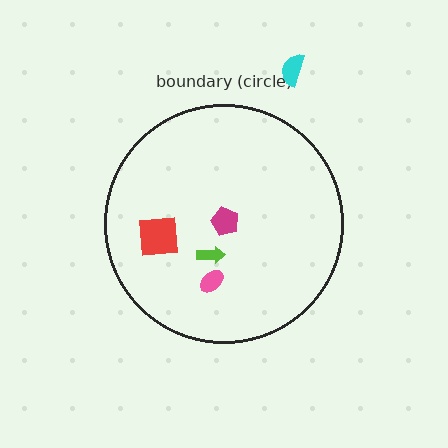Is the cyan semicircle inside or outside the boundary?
Outside.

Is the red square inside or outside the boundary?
Inside.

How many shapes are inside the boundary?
4 inside, 1 outside.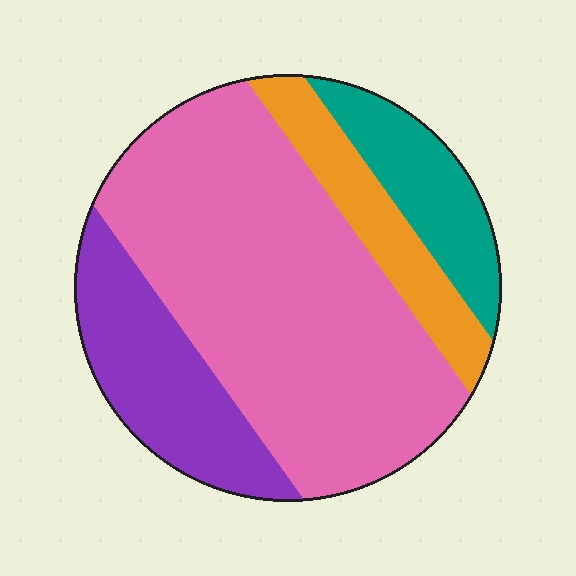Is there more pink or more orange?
Pink.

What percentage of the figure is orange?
Orange covers roughly 10% of the figure.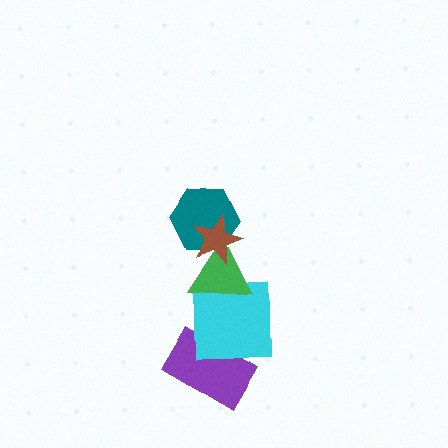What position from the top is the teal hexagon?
The teal hexagon is 2nd from the top.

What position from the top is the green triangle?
The green triangle is 3rd from the top.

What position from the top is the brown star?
The brown star is 1st from the top.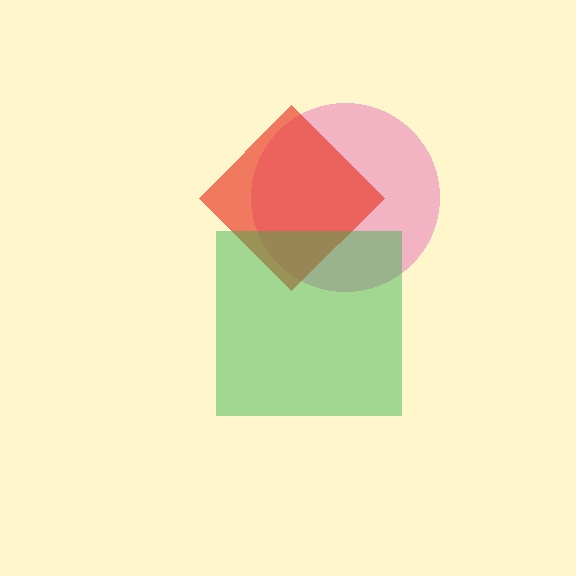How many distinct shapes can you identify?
There are 3 distinct shapes: a pink circle, a red diamond, a green square.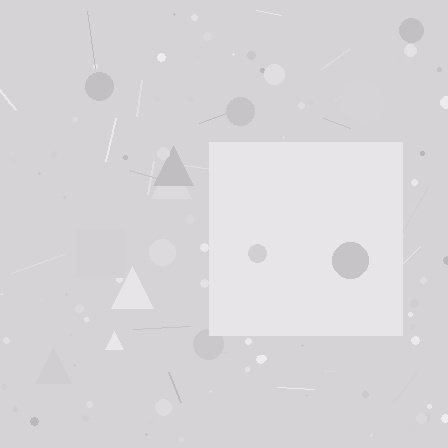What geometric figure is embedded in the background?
A square is embedded in the background.